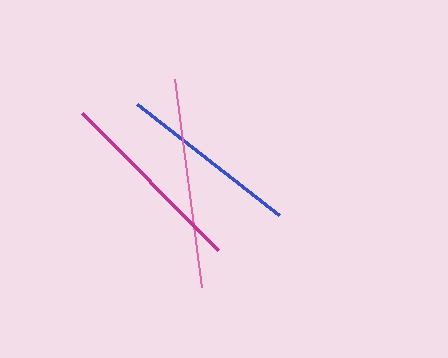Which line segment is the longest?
The pink line is the longest at approximately 210 pixels.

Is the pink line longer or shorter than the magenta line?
The pink line is longer than the magenta line.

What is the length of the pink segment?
The pink segment is approximately 210 pixels long.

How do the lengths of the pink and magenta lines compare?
The pink and magenta lines are approximately the same length.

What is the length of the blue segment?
The blue segment is approximately 181 pixels long.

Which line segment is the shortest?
The blue line is the shortest at approximately 181 pixels.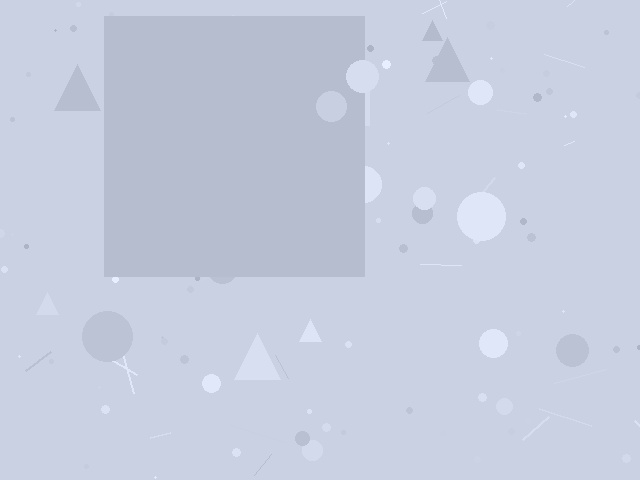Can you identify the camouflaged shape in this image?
The camouflaged shape is a square.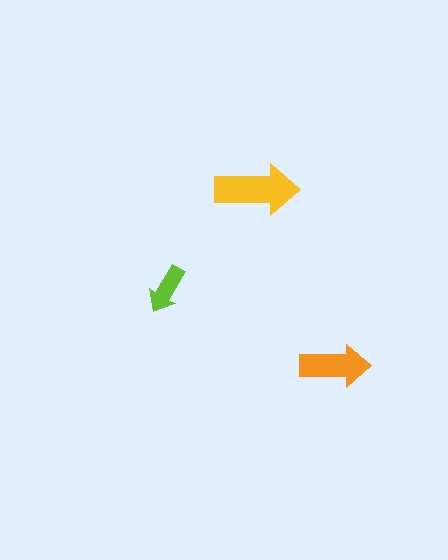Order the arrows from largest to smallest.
the yellow one, the orange one, the lime one.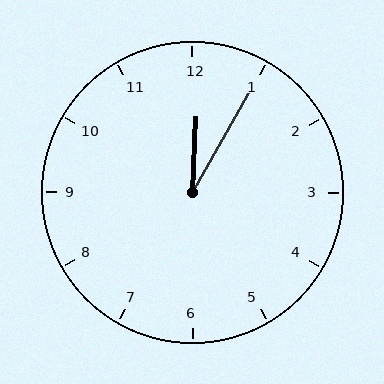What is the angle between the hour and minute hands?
Approximately 28 degrees.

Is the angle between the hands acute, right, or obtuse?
It is acute.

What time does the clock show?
12:05.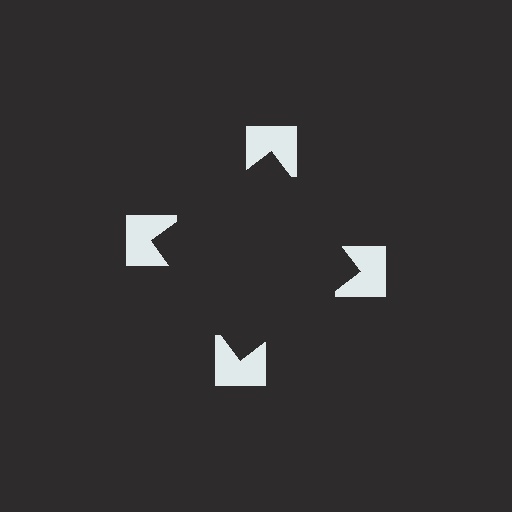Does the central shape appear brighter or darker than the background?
It typically appears slightly darker than the background, even though no actual brightness change is drawn.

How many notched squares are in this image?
There are 4 — one at each vertex of the illusory square.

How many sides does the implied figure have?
4 sides.